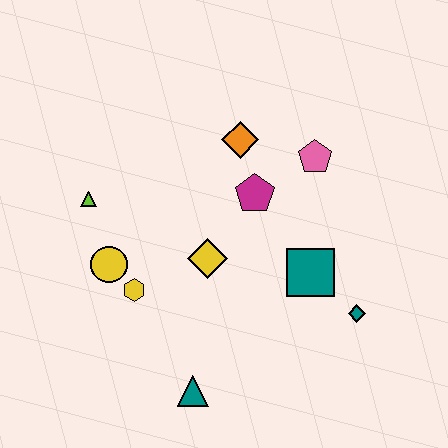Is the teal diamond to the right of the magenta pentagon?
Yes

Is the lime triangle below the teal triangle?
No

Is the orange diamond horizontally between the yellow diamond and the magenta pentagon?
Yes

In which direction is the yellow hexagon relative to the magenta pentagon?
The yellow hexagon is to the left of the magenta pentagon.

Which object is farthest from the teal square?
The lime triangle is farthest from the teal square.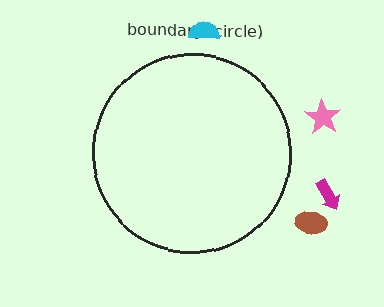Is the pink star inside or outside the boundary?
Outside.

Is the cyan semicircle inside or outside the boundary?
Outside.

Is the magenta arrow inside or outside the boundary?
Outside.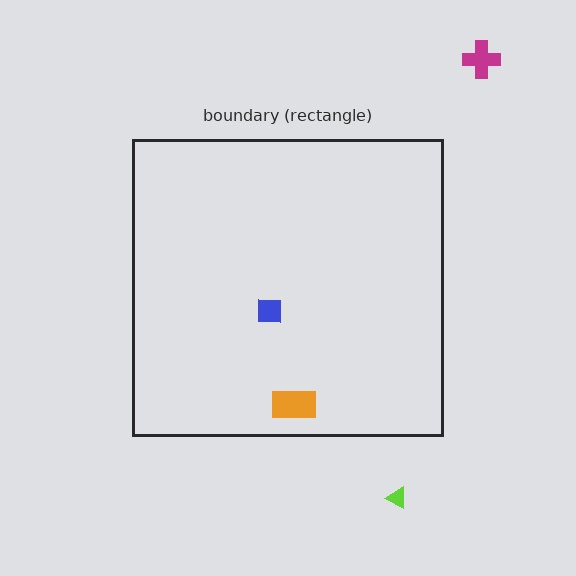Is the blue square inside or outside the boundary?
Inside.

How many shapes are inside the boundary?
2 inside, 2 outside.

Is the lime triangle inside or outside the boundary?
Outside.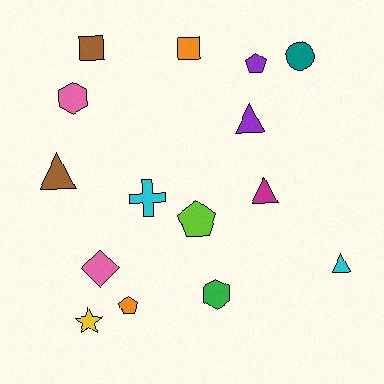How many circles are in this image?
There is 1 circle.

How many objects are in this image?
There are 15 objects.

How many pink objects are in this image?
There are 2 pink objects.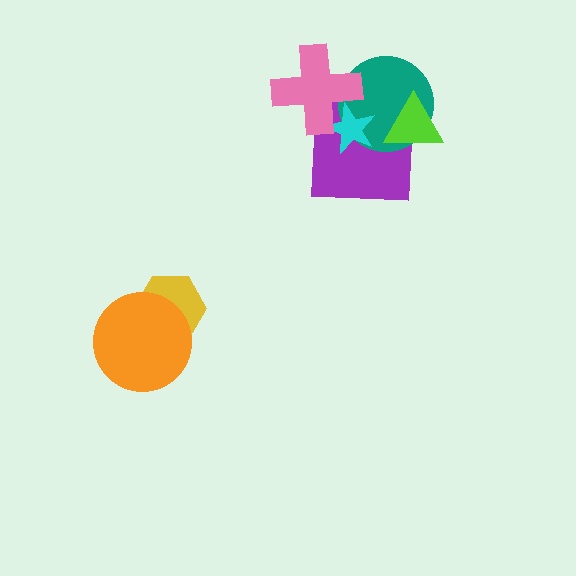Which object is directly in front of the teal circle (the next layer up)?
The cyan star is directly in front of the teal circle.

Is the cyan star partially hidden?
Yes, it is partially covered by another shape.